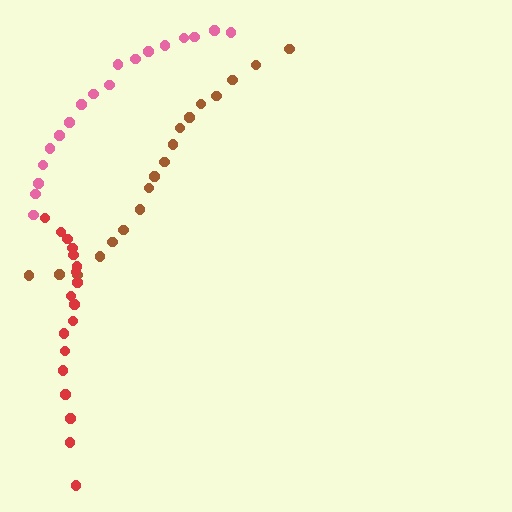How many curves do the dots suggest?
There are 3 distinct paths.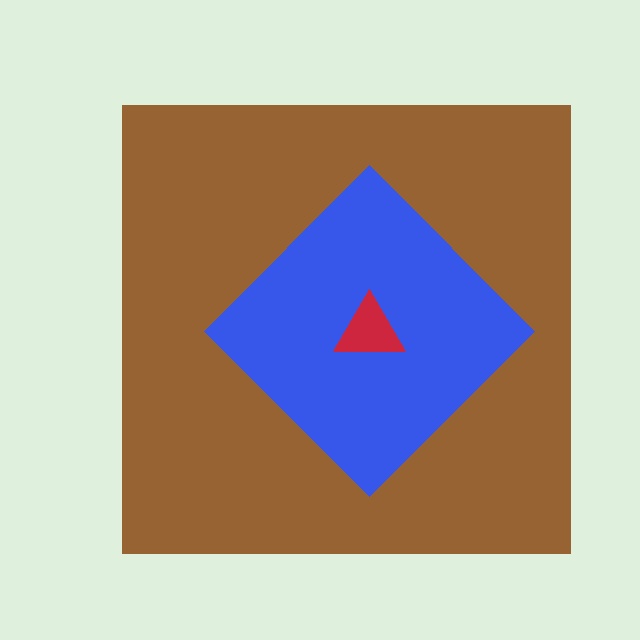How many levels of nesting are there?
3.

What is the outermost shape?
The brown square.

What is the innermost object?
The red triangle.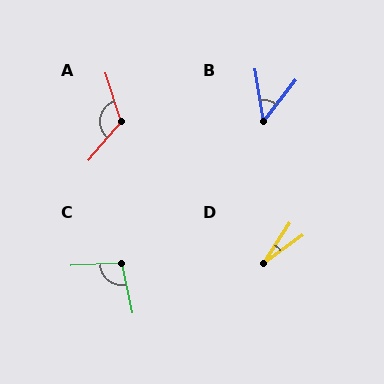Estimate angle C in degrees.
Approximately 100 degrees.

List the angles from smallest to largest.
D (21°), B (47°), C (100°), A (122°).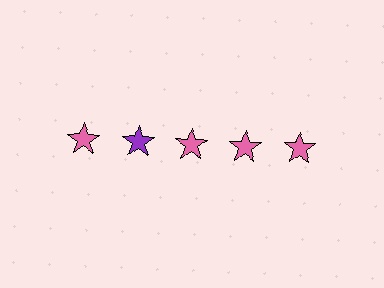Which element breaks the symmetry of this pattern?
The purple star in the top row, second from left column breaks the symmetry. All other shapes are pink stars.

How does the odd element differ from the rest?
It has a different color: purple instead of pink.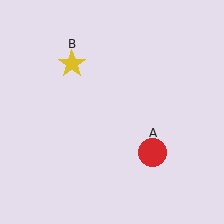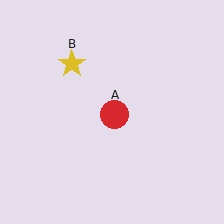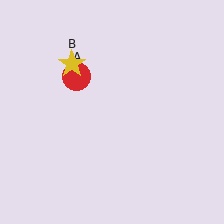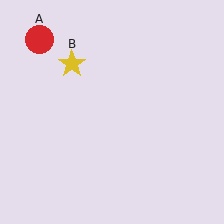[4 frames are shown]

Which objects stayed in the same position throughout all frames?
Yellow star (object B) remained stationary.